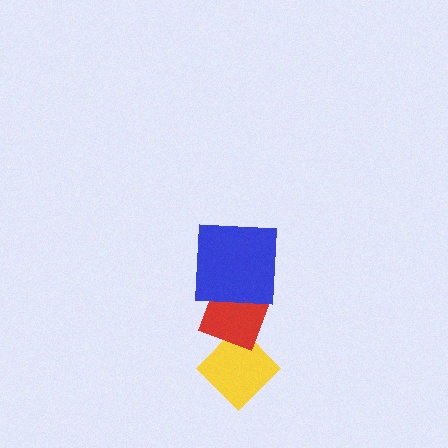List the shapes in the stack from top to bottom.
From top to bottom: the blue square, the red diamond, the yellow diamond.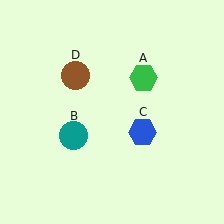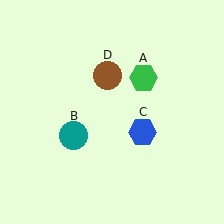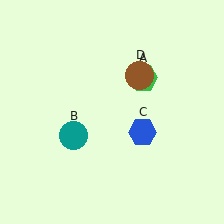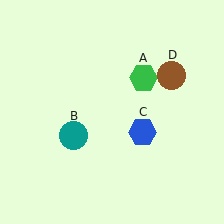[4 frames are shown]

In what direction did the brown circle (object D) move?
The brown circle (object D) moved right.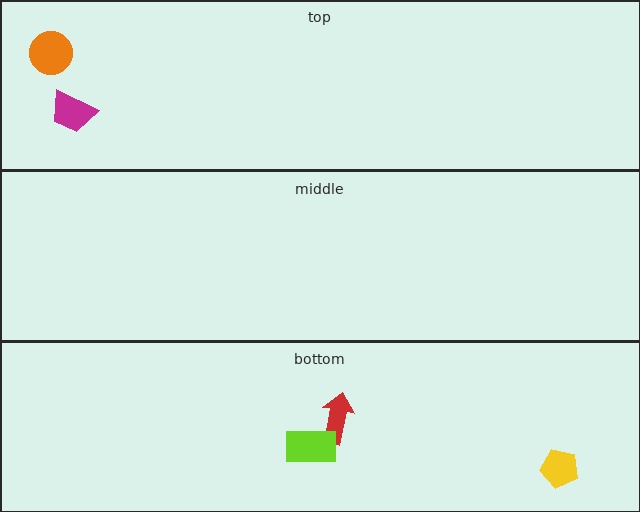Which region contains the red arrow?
The bottom region.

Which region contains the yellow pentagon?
The bottom region.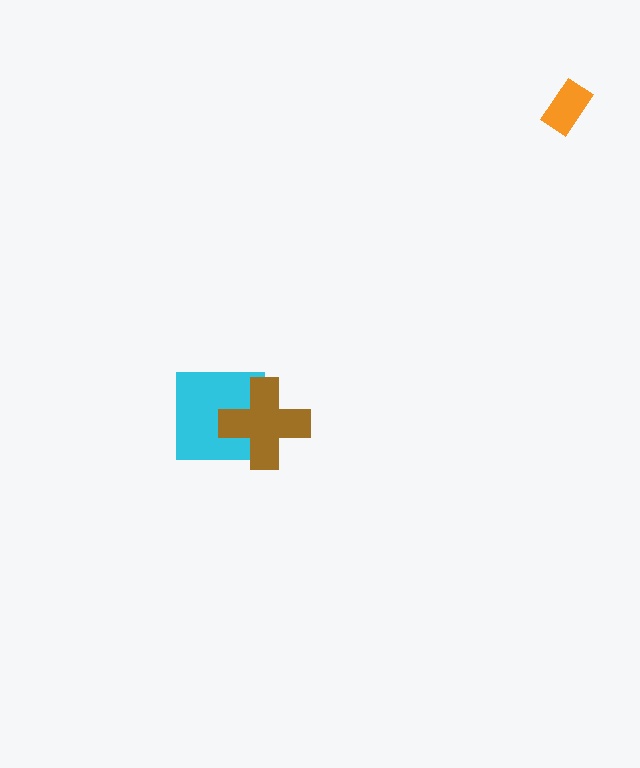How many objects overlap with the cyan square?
1 object overlaps with the cyan square.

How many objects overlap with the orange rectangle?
0 objects overlap with the orange rectangle.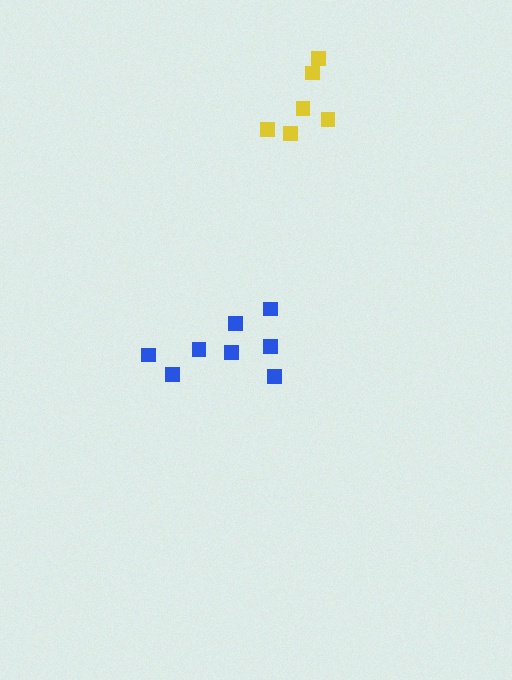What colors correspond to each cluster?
The clusters are colored: yellow, blue.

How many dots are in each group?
Group 1: 6 dots, Group 2: 8 dots (14 total).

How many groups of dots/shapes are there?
There are 2 groups.